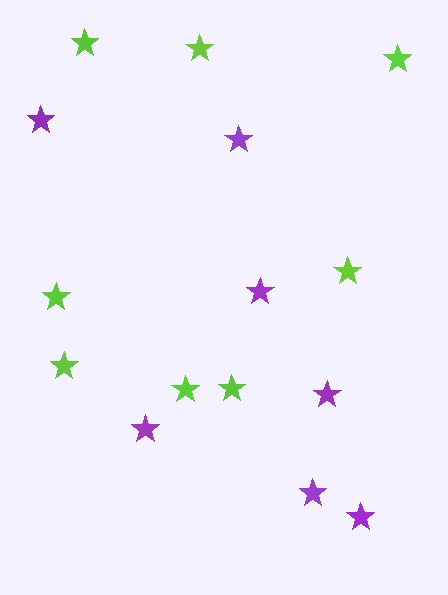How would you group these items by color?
There are 2 groups: one group of lime stars (8) and one group of purple stars (7).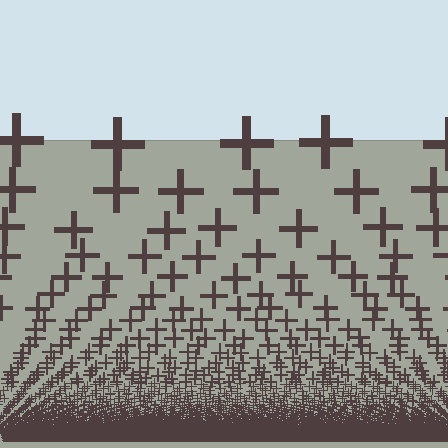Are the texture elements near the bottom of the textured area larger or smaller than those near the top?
Smaller. The gradient is inverted — elements near the bottom are smaller and denser.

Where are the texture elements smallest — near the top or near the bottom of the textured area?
Near the bottom.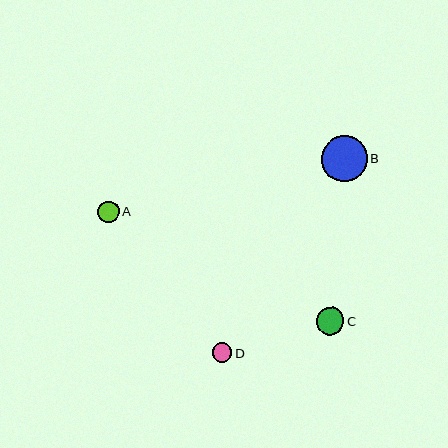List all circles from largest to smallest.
From largest to smallest: B, C, A, D.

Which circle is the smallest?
Circle D is the smallest with a size of approximately 20 pixels.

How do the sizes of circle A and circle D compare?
Circle A and circle D are approximately the same size.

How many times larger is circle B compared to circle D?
Circle B is approximately 2.3 times the size of circle D.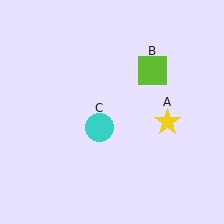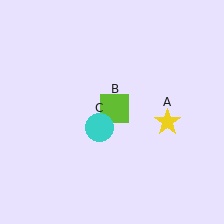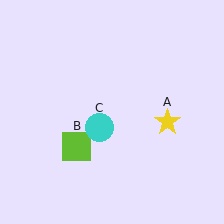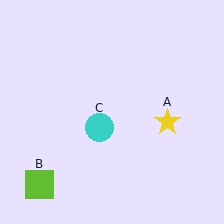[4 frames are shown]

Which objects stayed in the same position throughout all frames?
Yellow star (object A) and cyan circle (object C) remained stationary.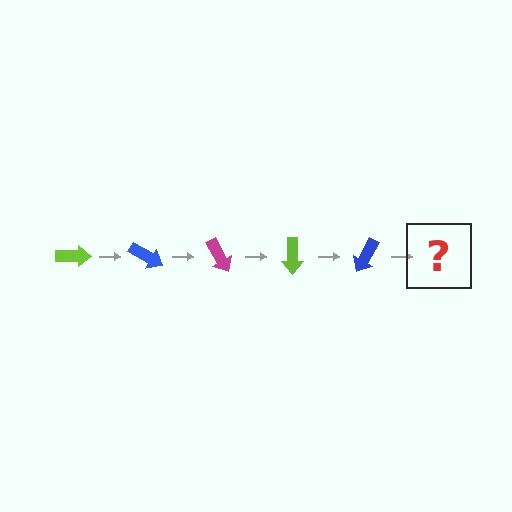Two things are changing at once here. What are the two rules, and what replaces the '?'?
The two rules are that it rotates 30 degrees each step and the color cycles through lime, blue, and magenta. The '?' should be a magenta arrow, rotated 150 degrees from the start.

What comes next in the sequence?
The next element should be a magenta arrow, rotated 150 degrees from the start.